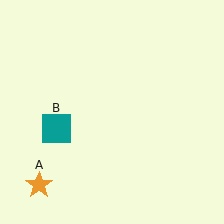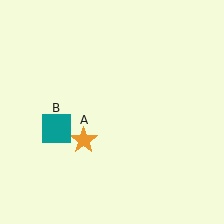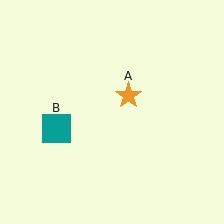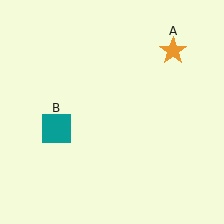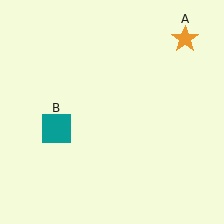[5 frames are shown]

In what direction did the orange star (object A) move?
The orange star (object A) moved up and to the right.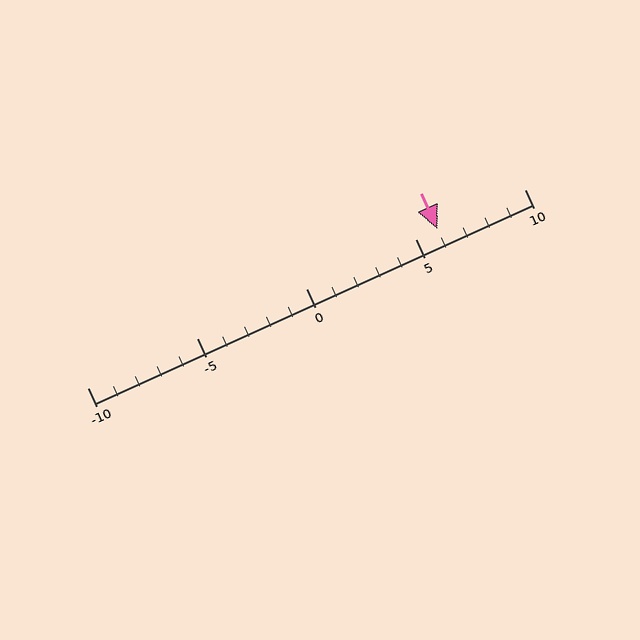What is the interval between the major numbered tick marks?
The major tick marks are spaced 5 units apart.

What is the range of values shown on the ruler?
The ruler shows values from -10 to 10.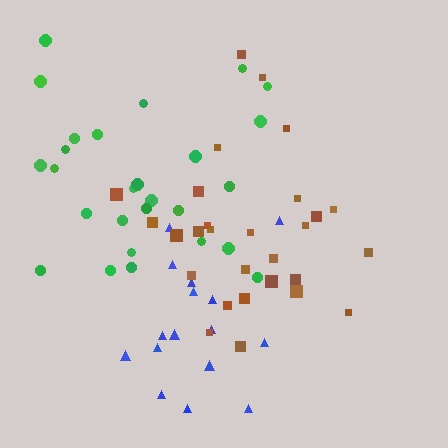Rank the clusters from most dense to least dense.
brown, green, blue.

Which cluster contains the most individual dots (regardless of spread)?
Brown (28).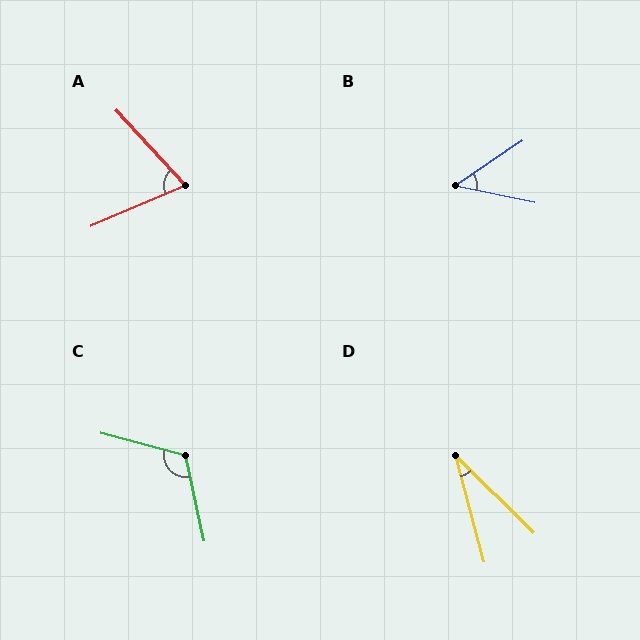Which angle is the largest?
C, at approximately 117 degrees.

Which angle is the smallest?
D, at approximately 30 degrees.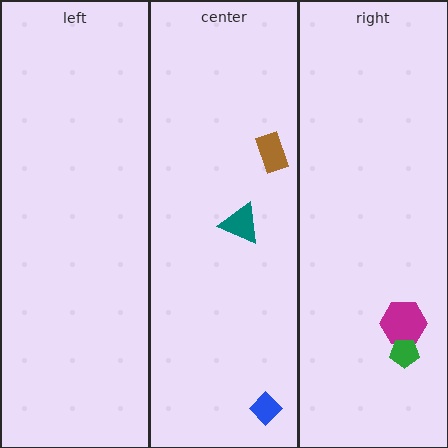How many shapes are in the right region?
2.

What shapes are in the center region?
The teal triangle, the blue diamond, the brown rectangle.